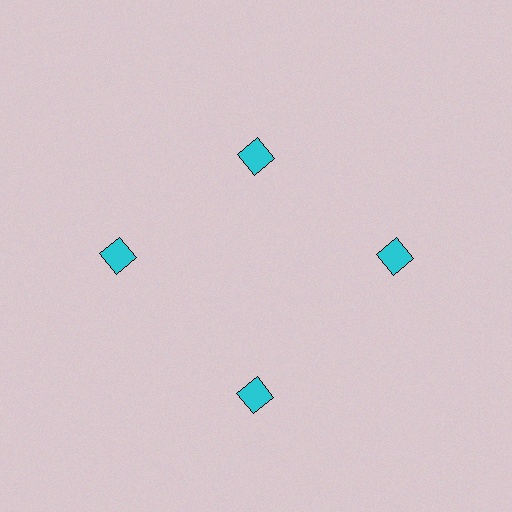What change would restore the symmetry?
The symmetry would be restored by moving it outward, back onto the ring so that all 4 diamonds sit at equal angles and equal distance from the center.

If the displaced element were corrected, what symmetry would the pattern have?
It would have 4-fold rotational symmetry — the pattern would map onto itself every 90 degrees.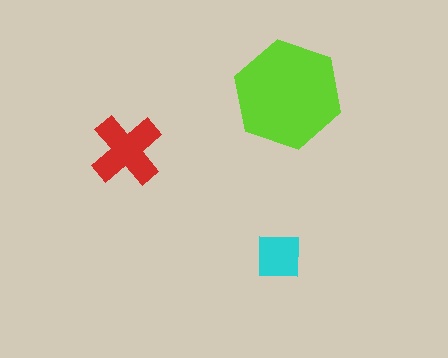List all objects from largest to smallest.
The lime hexagon, the red cross, the cyan square.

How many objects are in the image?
There are 3 objects in the image.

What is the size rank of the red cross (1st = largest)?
2nd.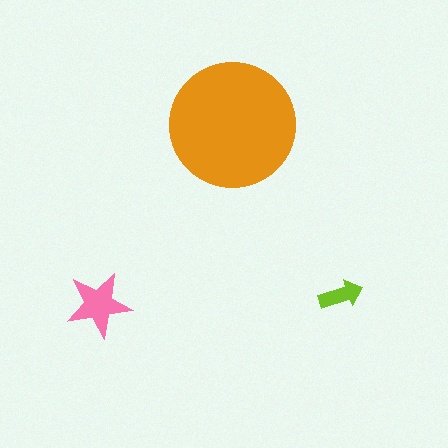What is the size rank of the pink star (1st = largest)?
2nd.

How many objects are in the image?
There are 3 objects in the image.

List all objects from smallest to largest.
The lime arrow, the pink star, the orange circle.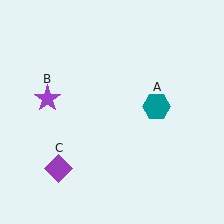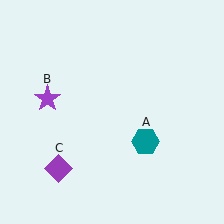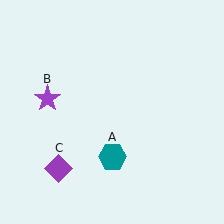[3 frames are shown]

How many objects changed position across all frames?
1 object changed position: teal hexagon (object A).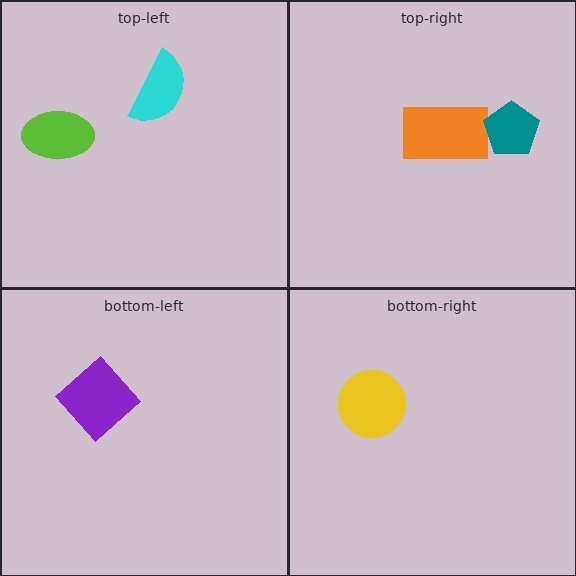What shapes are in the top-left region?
The cyan semicircle, the lime ellipse.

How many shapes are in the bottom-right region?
1.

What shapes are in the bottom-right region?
The yellow circle.